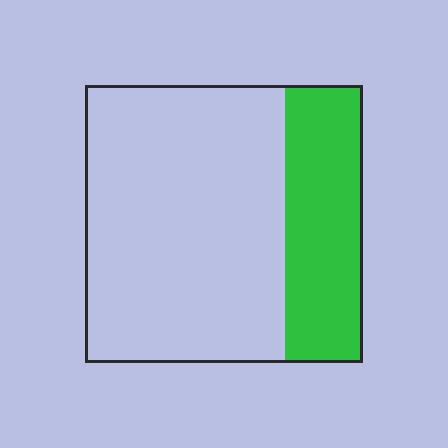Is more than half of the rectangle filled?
No.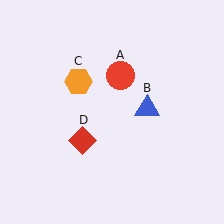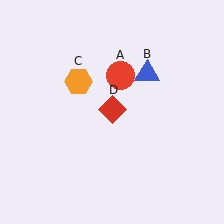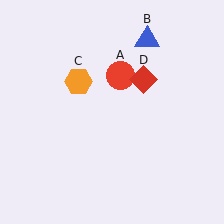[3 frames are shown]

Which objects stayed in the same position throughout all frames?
Red circle (object A) and orange hexagon (object C) remained stationary.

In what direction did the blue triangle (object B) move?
The blue triangle (object B) moved up.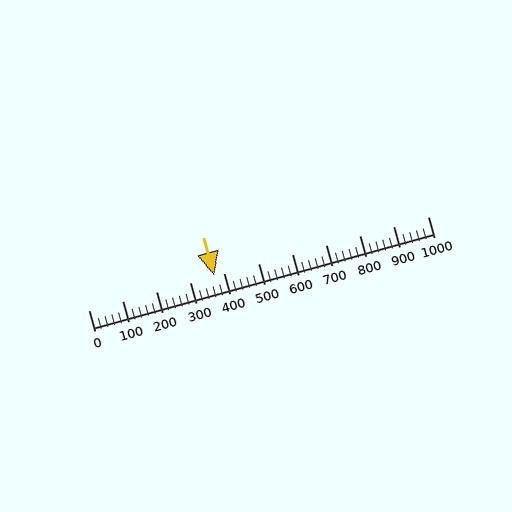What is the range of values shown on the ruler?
The ruler shows values from 0 to 1000.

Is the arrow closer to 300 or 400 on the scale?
The arrow is closer to 400.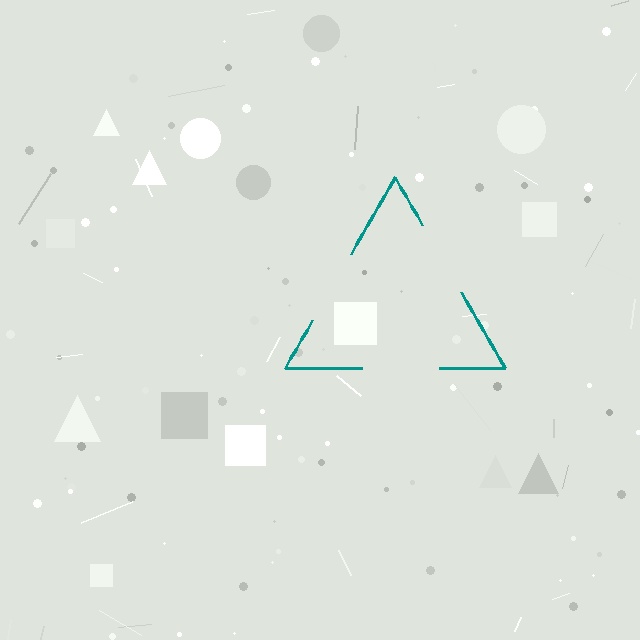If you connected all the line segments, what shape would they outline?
They would outline a triangle.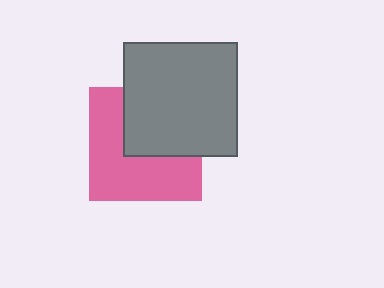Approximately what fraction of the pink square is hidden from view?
Roughly 43% of the pink square is hidden behind the gray square.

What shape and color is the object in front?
The object in front is a gray square.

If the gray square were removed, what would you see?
You would see the complete pink square.